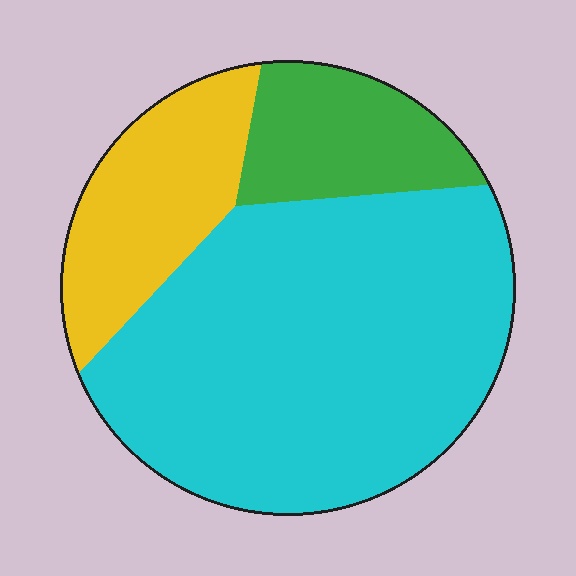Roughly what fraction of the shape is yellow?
Yellow covers 20% of the shape.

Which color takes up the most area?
Cyan, at roughly 65%.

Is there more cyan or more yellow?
Cyan.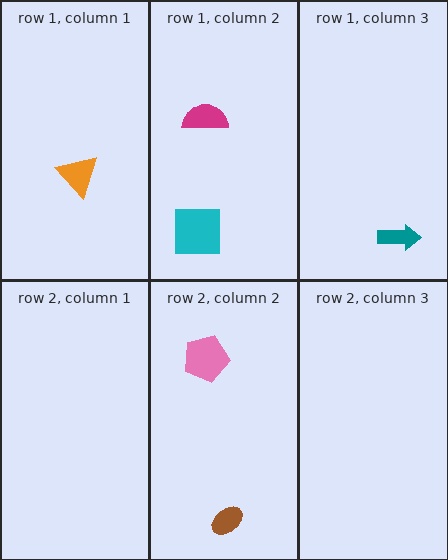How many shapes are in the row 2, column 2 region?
2.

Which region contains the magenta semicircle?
The row 1, column 2 region.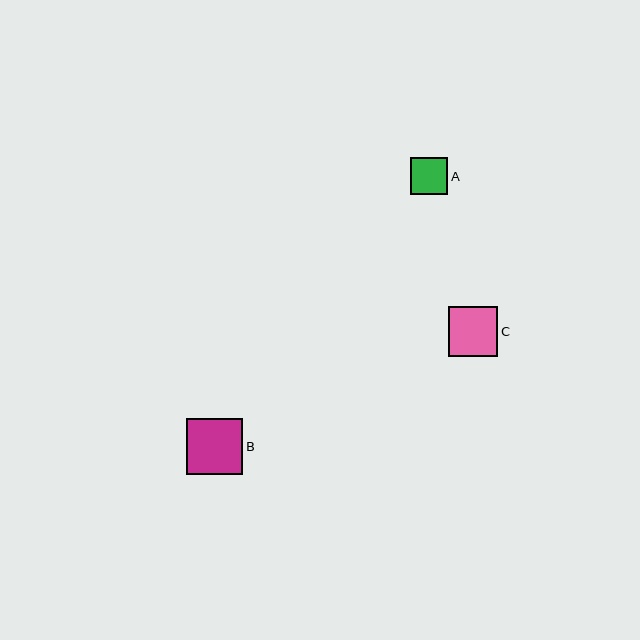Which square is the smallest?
Square A is the smallest with a size of approximately 37 pixels.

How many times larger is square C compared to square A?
Square C is approximately 1.3 times the size of square A.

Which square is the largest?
Square B is the largest with a size of approximately 57 pixels.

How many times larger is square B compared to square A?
Square B is approximately 1.5 times the size of square A.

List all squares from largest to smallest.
From largest to smallest: B, C, A.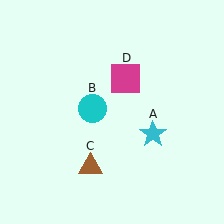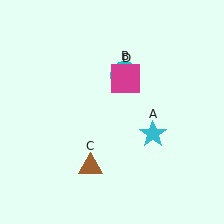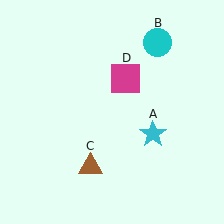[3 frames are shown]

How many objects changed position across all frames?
1 object changed position: cyan circle (object B).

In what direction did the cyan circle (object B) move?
The cyan circle (object B) moved up and to the right.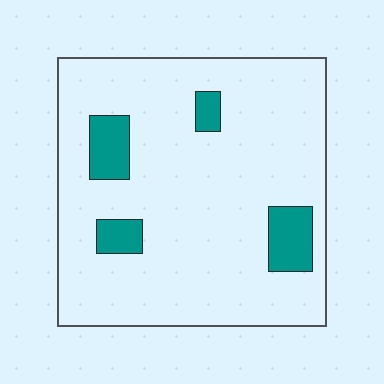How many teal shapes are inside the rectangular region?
4.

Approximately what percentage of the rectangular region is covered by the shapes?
Approximately 10%.